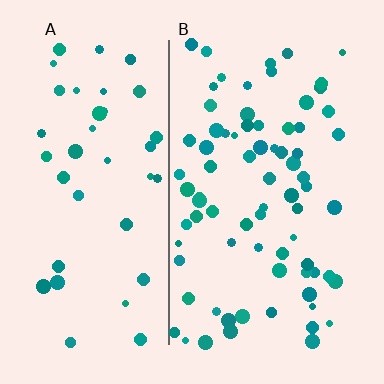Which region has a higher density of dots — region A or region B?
B (the right).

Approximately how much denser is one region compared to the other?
Approximately 1.8× — region B over region A.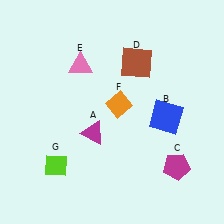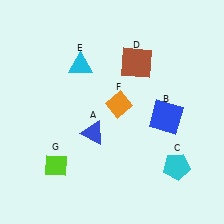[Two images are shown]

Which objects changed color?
A changed from magenta to blue. C changed from magenta to cyan. E changed from pink to cyan.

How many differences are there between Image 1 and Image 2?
There are 3 differences between the two images.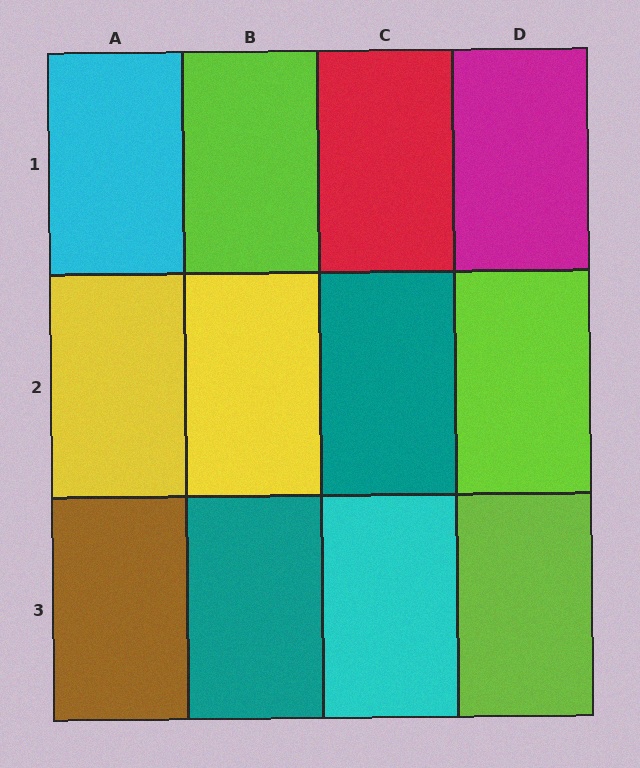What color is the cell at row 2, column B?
Yellow.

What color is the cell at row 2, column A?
Yellow.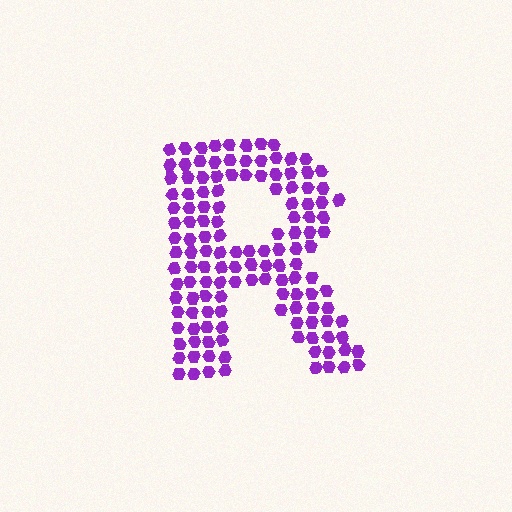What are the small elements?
The small elements are hexagons.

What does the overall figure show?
The overall figure shows the letter R.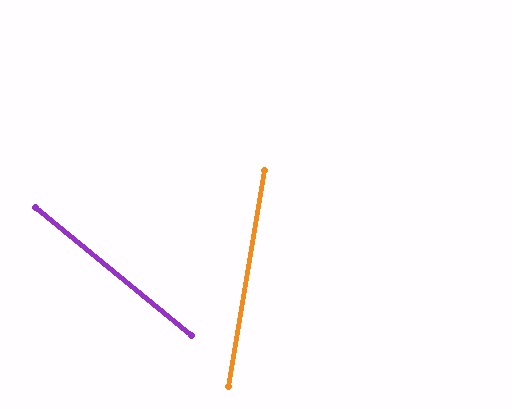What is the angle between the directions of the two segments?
Approximately 60 degrees.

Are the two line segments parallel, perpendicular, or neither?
Neither parallel nor perpendicular — they differ by about 60°.